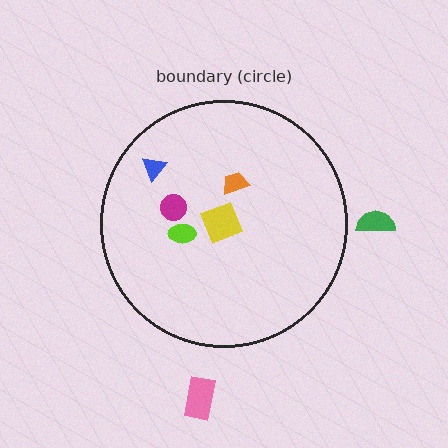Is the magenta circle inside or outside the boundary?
Inside.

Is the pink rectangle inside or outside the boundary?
Outside.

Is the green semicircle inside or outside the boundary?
Outside.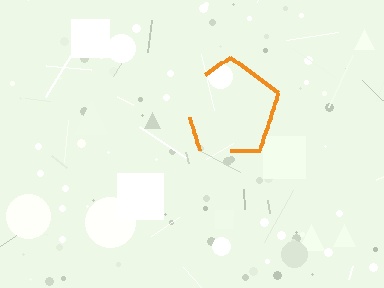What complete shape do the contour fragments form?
The contour fragments form a pentagon.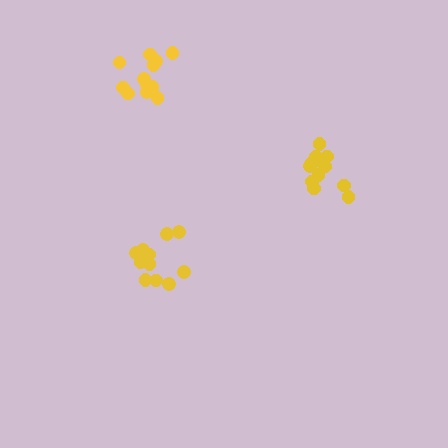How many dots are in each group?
Group 1: 12 dots, Group 2: 12 dots, Group 3: 13 dots (37 total).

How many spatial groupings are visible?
There are 3 spatial groupings.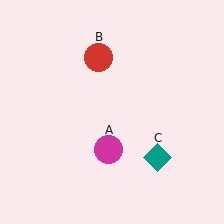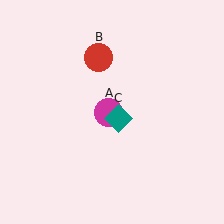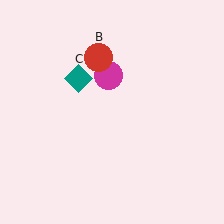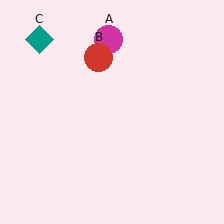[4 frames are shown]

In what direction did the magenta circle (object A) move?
The magenta circle (object A) moved up.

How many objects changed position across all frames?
2 objects changed position: magenta circle (object A), teal diamond (object C).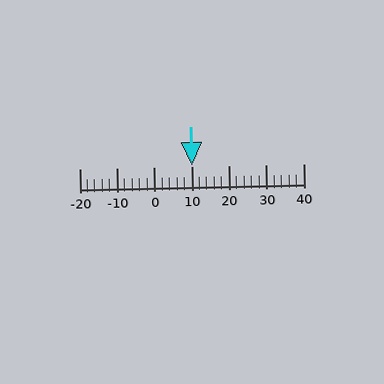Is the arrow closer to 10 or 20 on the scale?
The arrow is closer to 10.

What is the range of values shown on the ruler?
The ruler shows values from -20 to 40.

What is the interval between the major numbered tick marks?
The major tick marks are spaced 10 units apart.